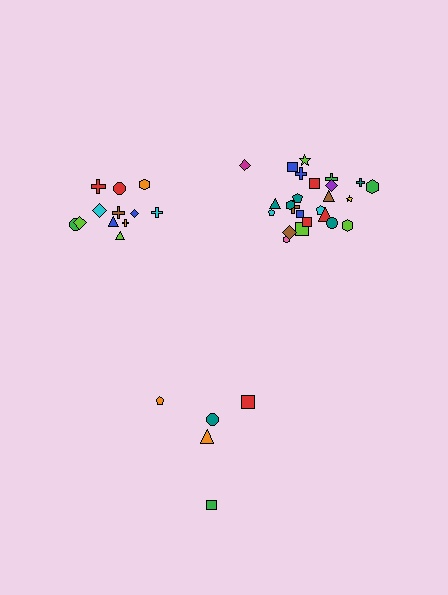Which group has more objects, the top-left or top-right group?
The top-right group.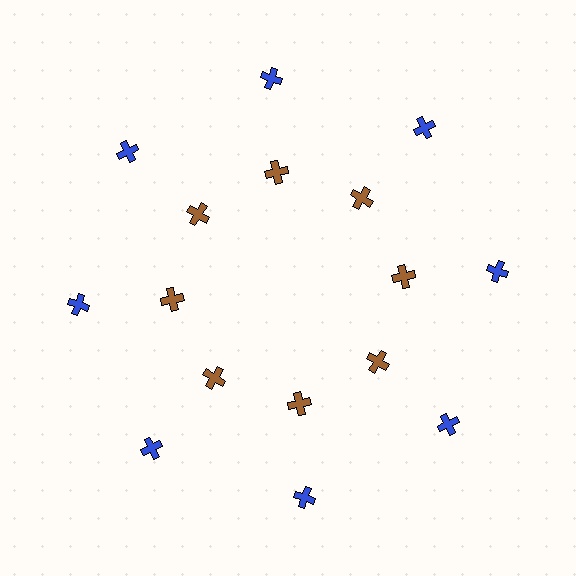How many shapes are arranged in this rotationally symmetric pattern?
There are 16 shapes, arranged in 8 groups of 2.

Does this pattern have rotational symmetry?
Yes, this pattern has 8-fold rotational symmetry. It looks the same after rotating 45 degrees around the center.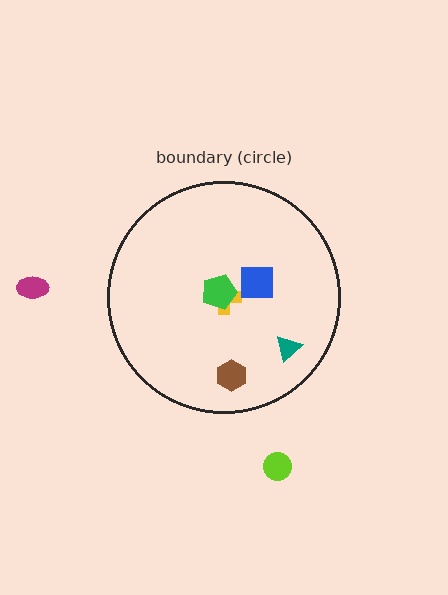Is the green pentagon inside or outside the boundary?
Inside.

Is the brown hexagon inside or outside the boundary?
Inside.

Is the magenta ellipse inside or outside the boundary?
Outside.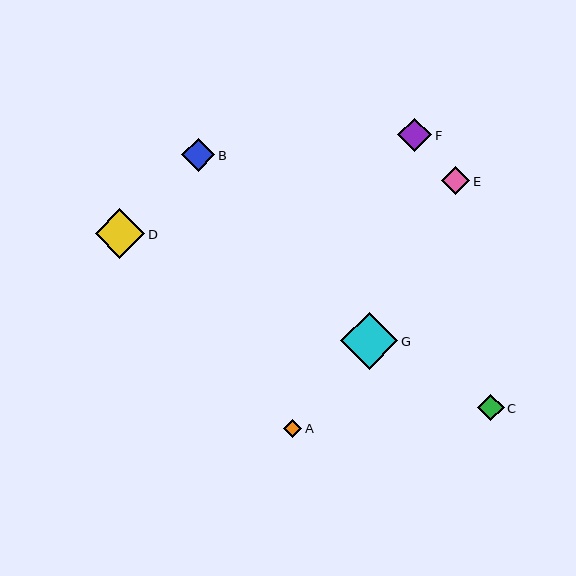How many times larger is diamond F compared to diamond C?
Diamond F is approximately 1.3 times the size of diamond C.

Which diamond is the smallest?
Diamond A is the smallest with a size of approximately 18 pixels.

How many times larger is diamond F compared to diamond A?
Diamond F is approximately 1.9 times the size of diamond A.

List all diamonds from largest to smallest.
From largest to smallest: G, D, F, B, E, C, A.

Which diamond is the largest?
Diamond G is the largest with a size of approximately 58 pixels.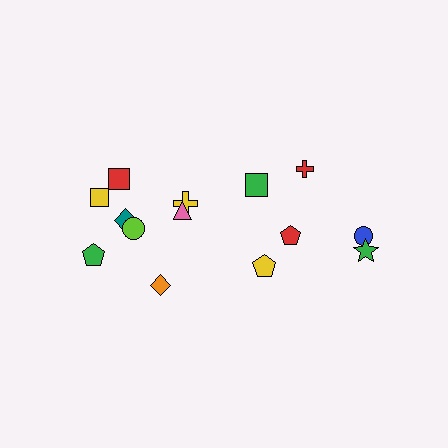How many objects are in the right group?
There are 6 objects.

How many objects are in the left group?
There are 8 objects.